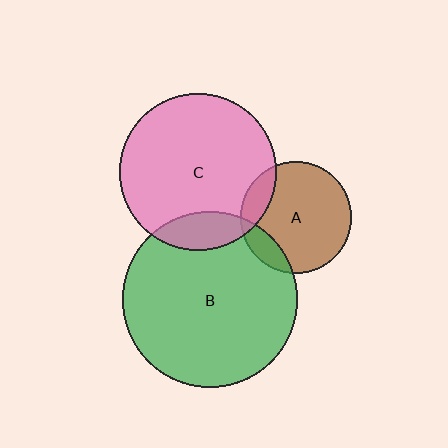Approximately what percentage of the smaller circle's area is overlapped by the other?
Approximately 15%.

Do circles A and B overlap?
Yes.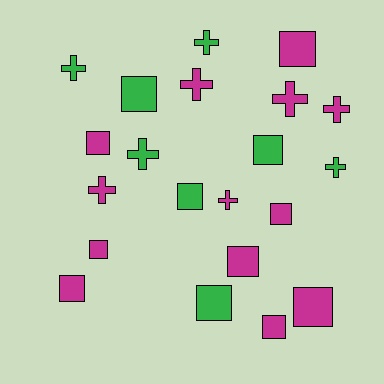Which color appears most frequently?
Magenta, with 13 objects.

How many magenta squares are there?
There are 8 magenta squares.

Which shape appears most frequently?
Square, with 12 objects.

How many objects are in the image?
There are 21 objects.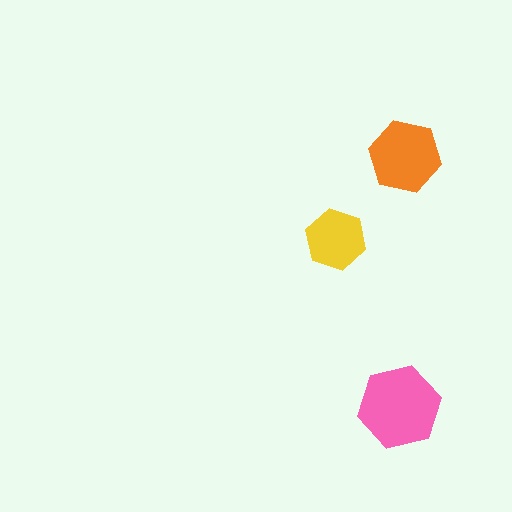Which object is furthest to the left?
The yellow hexagon is leftmost.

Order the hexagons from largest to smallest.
the pink one, the orange one, the yellow one.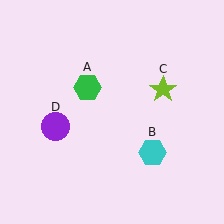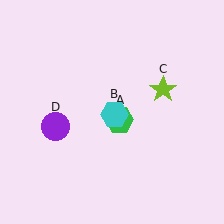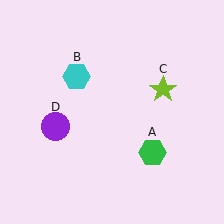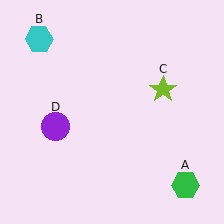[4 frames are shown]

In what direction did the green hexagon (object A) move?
The green hexagon (object A) moved down and to the right.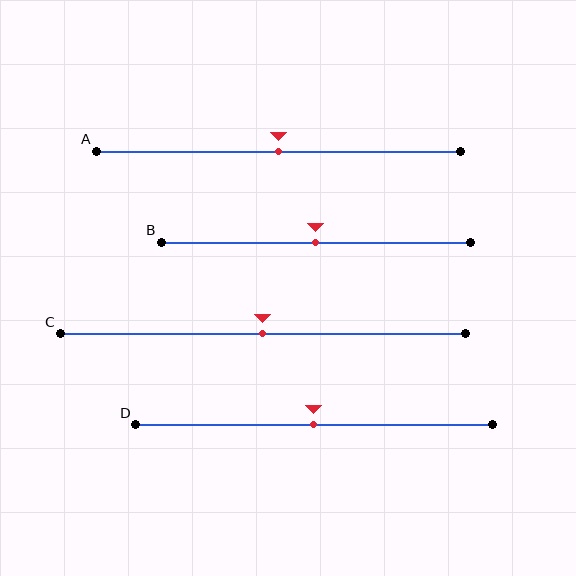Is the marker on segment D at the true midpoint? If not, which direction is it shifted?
Yes, the marker on segment D is at the true midpoint.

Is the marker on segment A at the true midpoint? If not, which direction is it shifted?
Yes, the marker on segment A is at the true midpoint.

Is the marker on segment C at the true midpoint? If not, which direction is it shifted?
Yes, the marker on segment C is at the true midpoint.